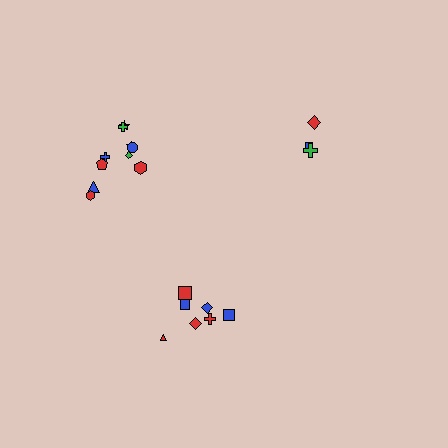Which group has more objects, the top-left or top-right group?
The top-left group.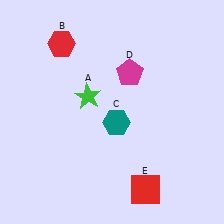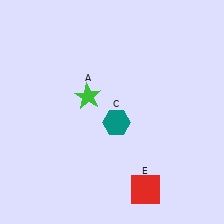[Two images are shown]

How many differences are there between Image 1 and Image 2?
There are 2 differences between the two images.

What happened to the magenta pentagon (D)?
The magenta pentagon (D) was removed in Image 2. It was in the top-right area of Image 1.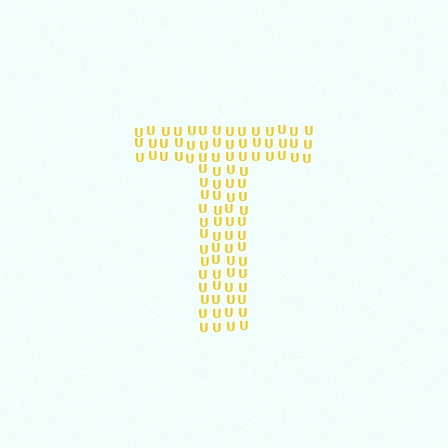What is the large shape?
The large shape is the letter T.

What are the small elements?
The small elements are letter U's.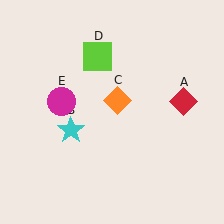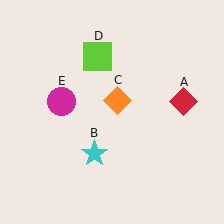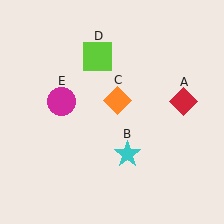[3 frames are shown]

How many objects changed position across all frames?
1 object changed position: cyan star (object B).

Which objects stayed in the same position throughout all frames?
Red diamond (object A) and orange diamond (object C) and lime square (object D) and magenta circle (object E) remained stationary.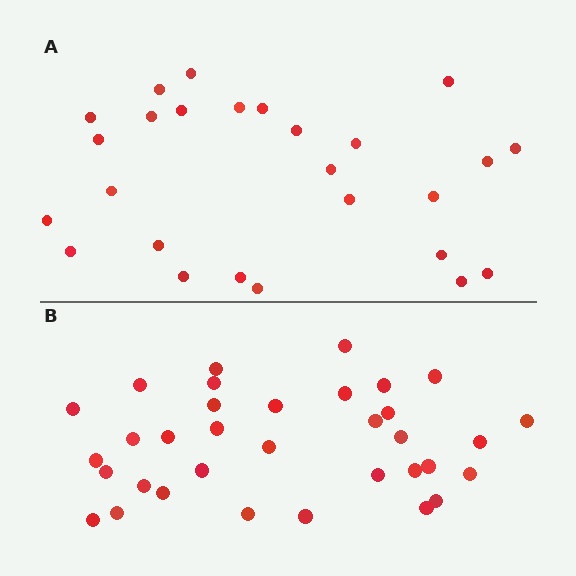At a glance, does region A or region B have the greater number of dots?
Region B (the bottom region) has more dots.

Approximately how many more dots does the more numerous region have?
Region B has roughly 8 or so more dots than region A.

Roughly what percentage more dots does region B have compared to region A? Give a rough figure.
About 30% more.